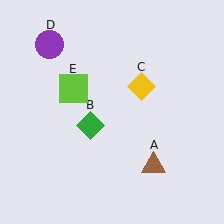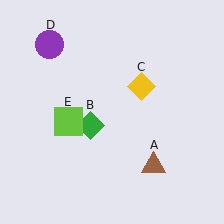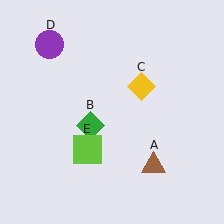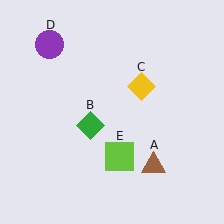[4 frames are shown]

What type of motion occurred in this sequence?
The lime square (object E) rotated counterclockwise around the center of the scene.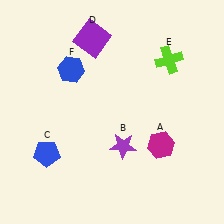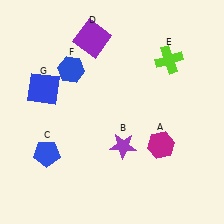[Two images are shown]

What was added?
A blue square (G) was added in Image 2.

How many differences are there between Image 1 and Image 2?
There is 1 difference between the two images.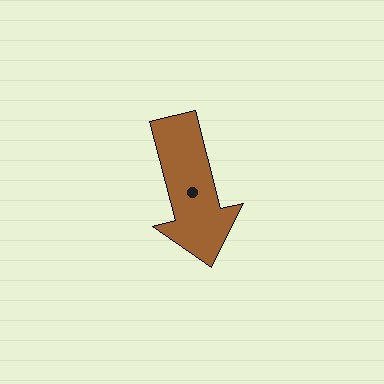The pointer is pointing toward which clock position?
Roughly 6 o'clock.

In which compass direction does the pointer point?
South.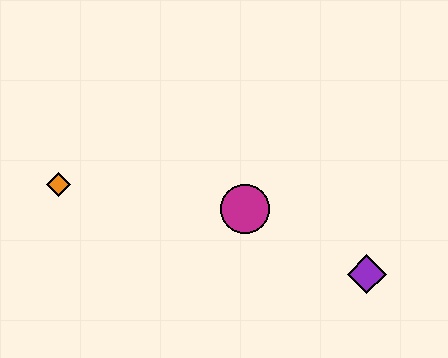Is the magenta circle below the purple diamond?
No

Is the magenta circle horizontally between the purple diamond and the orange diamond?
Yes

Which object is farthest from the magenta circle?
The orange diamond is farthest from the magenta circle.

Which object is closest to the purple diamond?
The magenta circle is closest to the purple diamond.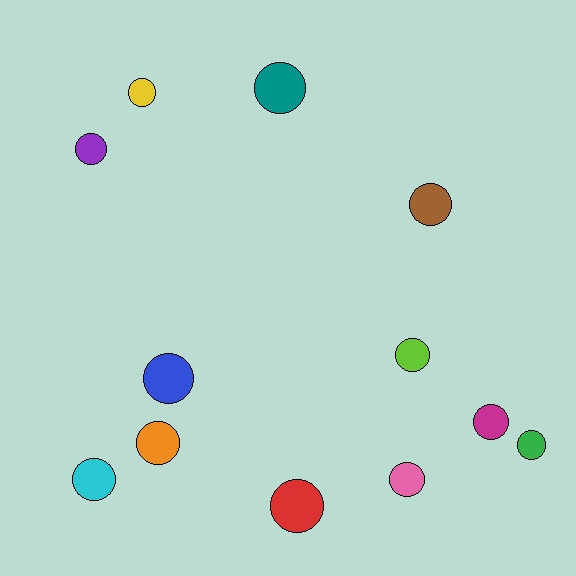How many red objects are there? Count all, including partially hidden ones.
There is 1 red object.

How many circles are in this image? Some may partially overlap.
There are 12 circles.